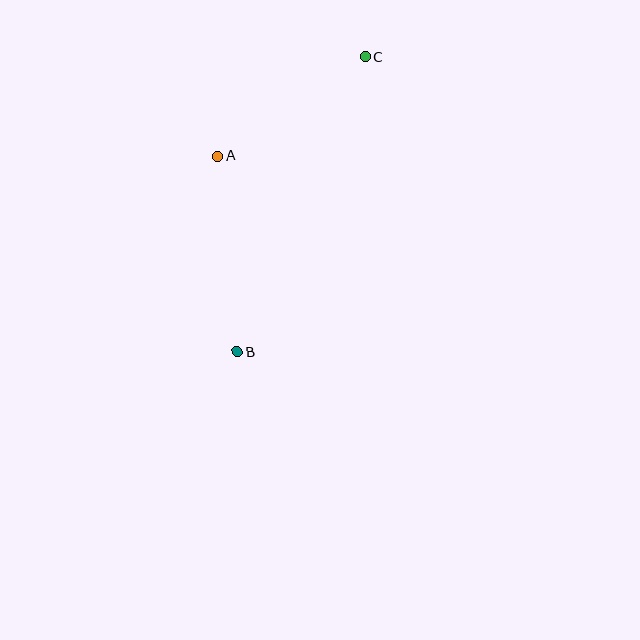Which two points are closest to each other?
Points A and C are closest to each other.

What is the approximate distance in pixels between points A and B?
The distance between A and B is approximately 198 pixels.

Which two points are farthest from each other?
Points B and C are farthest from each other.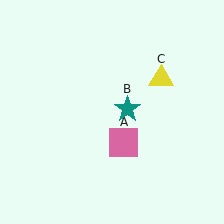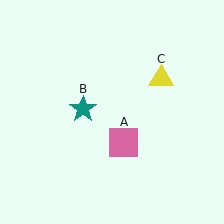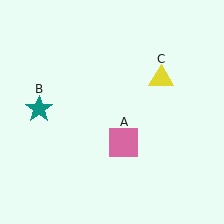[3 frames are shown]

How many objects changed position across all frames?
1 object changed position: teal star (object B).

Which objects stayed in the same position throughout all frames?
Pink square (object A) and yellow triangle (object C) remained stationary.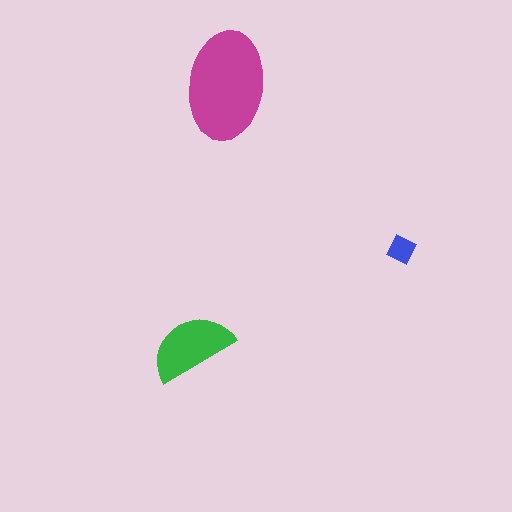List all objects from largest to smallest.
The magenta ellipse, the green semicircle, the blue diamond.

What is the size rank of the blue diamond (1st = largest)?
3rd.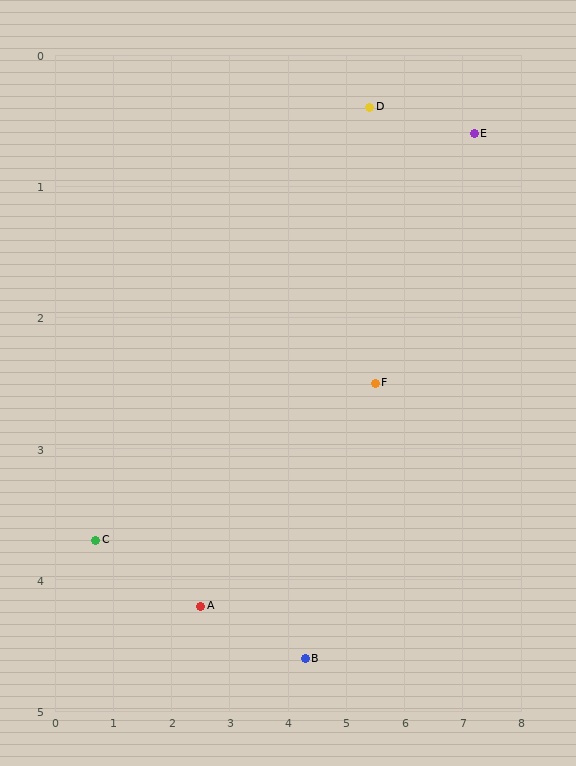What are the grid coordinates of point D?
Point D is at approximately (5.4, 0.4).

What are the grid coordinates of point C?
Point C is at approximately (0.7, 3.7).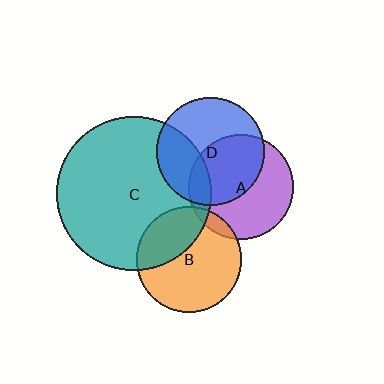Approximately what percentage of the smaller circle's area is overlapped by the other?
Approximately 30%.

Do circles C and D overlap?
Yes.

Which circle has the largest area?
Circle C (teal).